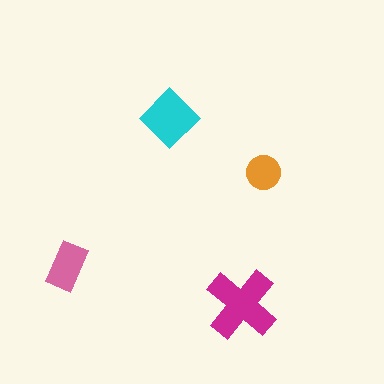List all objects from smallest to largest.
The orange circle, the pink rectangle, the cyan diamond, the magenta cross.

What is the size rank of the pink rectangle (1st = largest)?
3rd.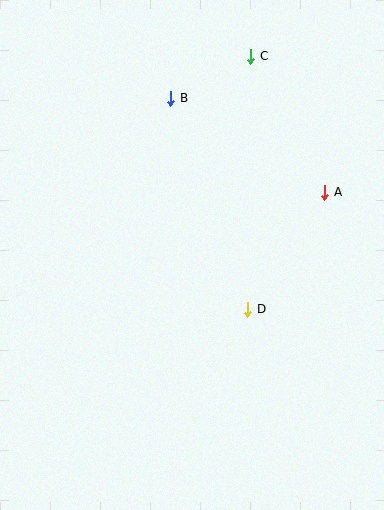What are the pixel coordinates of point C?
Point C is at (251, 56).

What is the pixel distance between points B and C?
The distance between B and C is 91 pixels.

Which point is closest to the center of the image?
Point D at (248, 309) is closest to the center.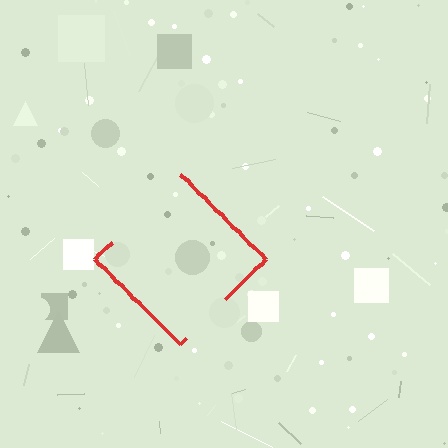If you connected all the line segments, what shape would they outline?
They would outline a diamond.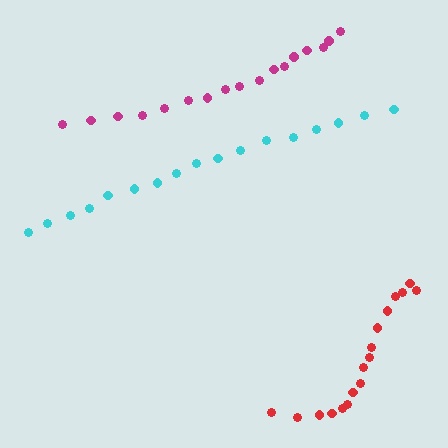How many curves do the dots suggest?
There are 3 distinct paths.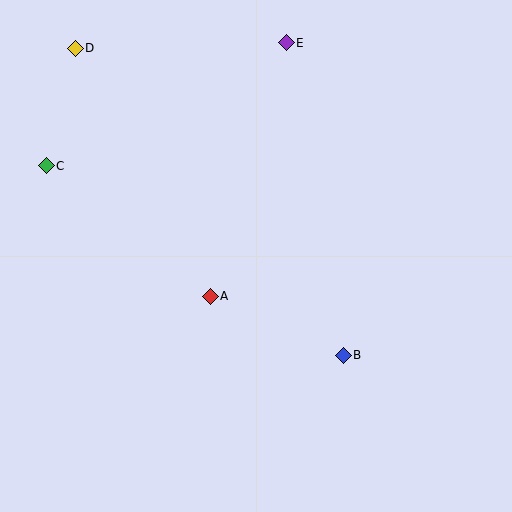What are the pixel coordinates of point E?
Point E is at (286, 43).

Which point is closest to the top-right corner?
Point E is closest to the top-right corner.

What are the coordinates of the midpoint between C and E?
The midpoint between C and E is at (166, 104).